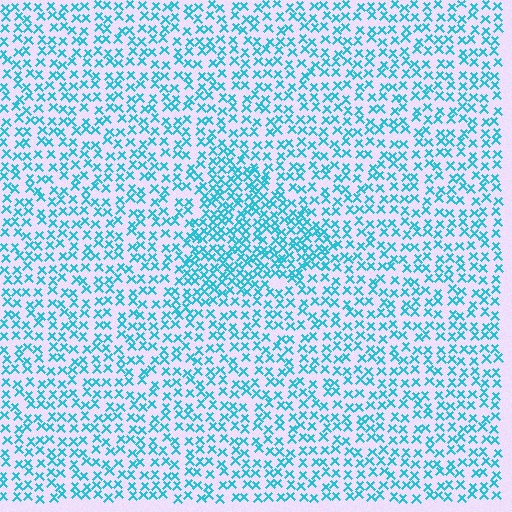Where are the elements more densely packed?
The elements are more densely packed inside the triangle boundary.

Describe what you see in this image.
The image contains small cyan elements arranged at two different densities. A triangle-shaped region is visible where the elements are more densely packed than the surrounding area.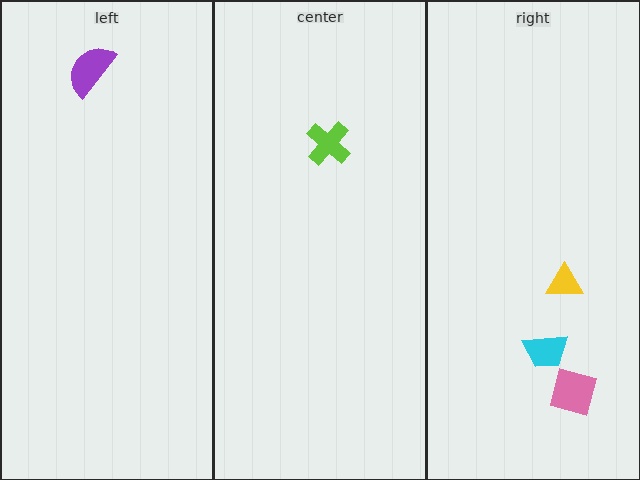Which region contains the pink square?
The right region.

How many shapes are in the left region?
1.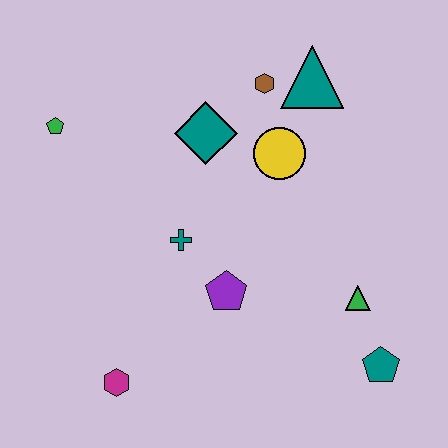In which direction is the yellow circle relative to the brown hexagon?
The yellow circle is below the brown hexagon.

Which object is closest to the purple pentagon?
The teal cross is closest to the purple pentagon.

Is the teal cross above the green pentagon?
No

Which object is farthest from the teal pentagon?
The green pentagon is farthest from the teal pentagon.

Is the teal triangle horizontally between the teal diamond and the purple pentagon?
No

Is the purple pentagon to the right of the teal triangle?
No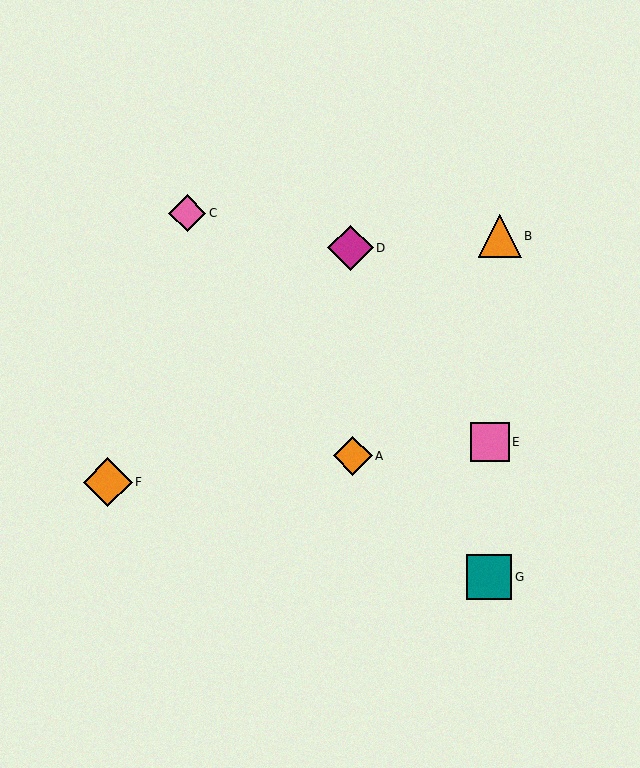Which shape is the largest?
The orange diamond (labeled F) is the largest.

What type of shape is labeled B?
Shape B is an orange triangle.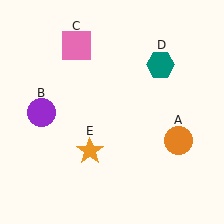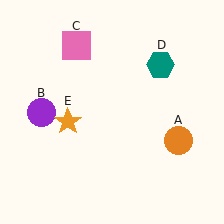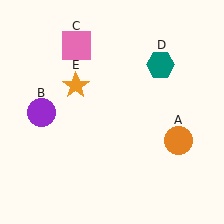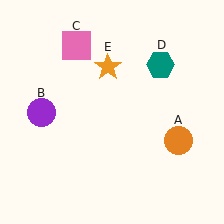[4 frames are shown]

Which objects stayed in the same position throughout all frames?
Orange circle (object A) and purple circle (object B) and pink square (object C) and teal hexagon (object D) remained stationary.